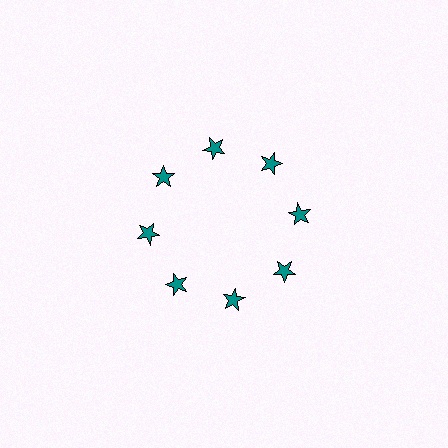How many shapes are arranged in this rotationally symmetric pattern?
There are 8 shapes, arranged in 8 groups of 1.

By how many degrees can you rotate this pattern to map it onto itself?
The pattern maps onto itself every 45 degrees of rotation.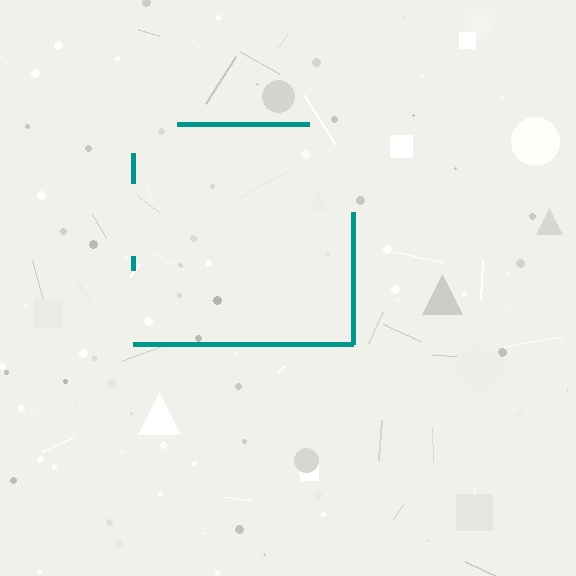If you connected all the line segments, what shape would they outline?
They would outline a square.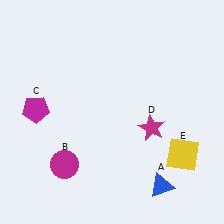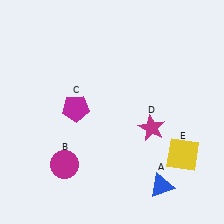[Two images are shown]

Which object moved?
The magenta pentagon (C) moved right.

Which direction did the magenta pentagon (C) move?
The magenta pentagon (C) moved right.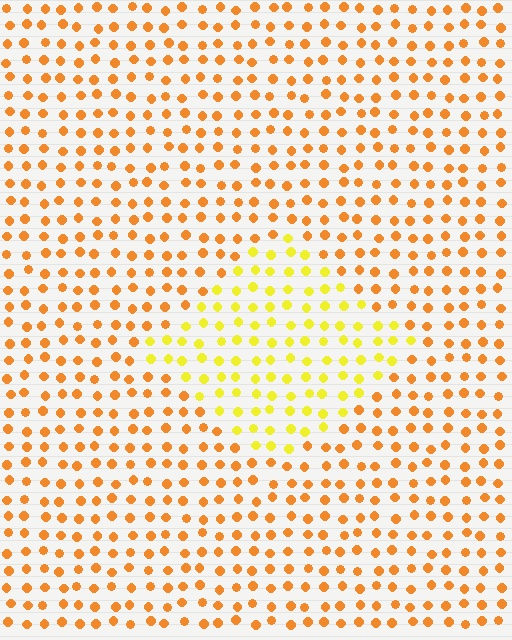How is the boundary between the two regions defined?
The boundary is defined purely by a slight shift in hue (about 32 degrees). Spacing, size, and orientation are identical on both sides.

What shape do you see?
I see a diamond.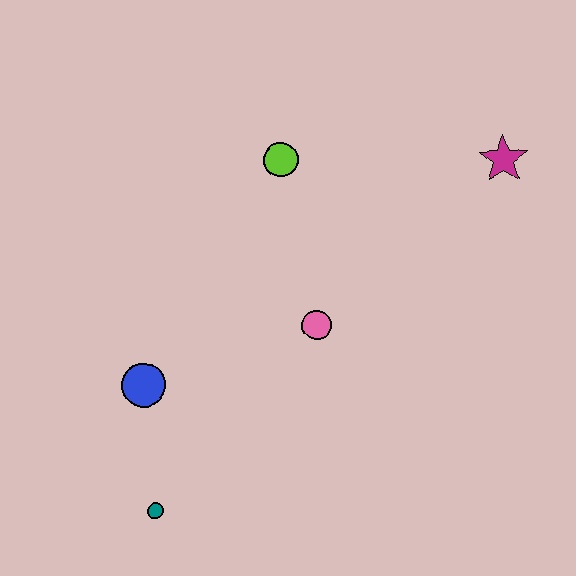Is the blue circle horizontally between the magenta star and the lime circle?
No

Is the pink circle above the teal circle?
Yes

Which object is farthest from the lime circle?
The teal circle is farthest from the lime circle.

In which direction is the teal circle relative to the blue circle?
The teal circle is below the blue circle.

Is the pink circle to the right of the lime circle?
Yes